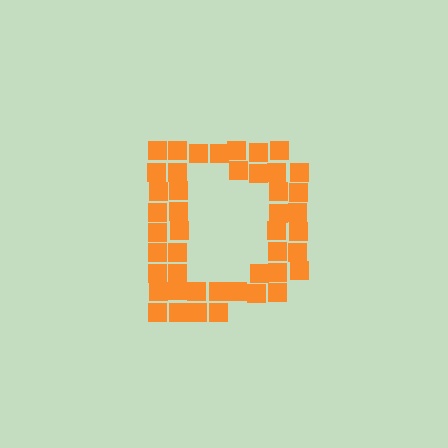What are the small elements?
The small elements are squares.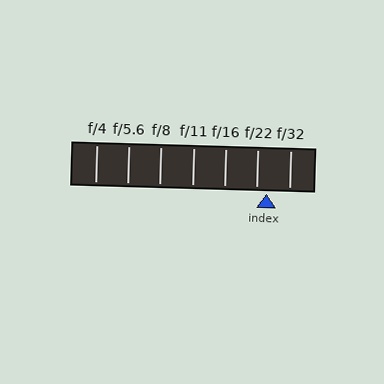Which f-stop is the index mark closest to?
The index mark is closest to f/22.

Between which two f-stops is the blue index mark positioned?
The index mark is between f/22 and f/32.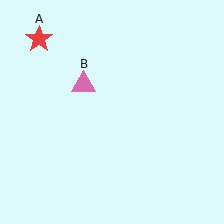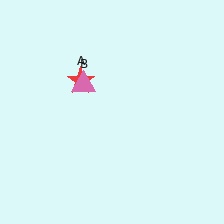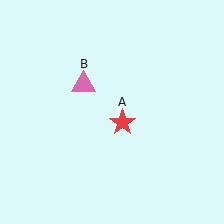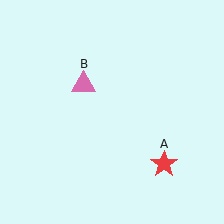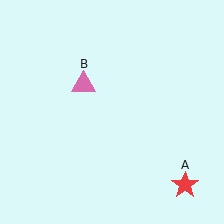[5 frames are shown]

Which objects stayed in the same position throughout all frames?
Pink triangle (object B) remained stationary.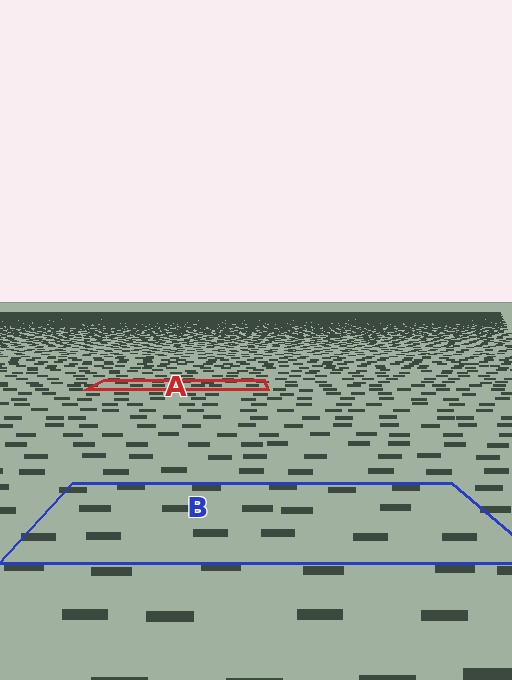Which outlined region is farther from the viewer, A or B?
Region A is farther from the viewer — the texture elements inside it appear smaller and more densely packed.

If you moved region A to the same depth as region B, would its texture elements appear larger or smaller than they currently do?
They would appear larger. At a closer depth, the same texture elements are projected at a bigger on-screen size.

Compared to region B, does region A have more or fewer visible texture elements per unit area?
Region A has more texture elements per unit area — they are packed more densely because it is farther away.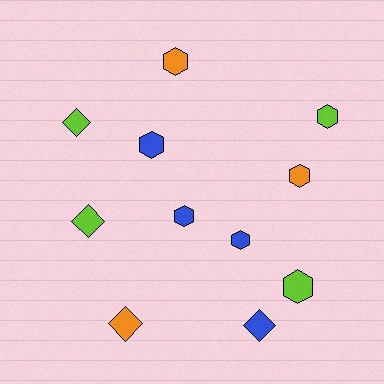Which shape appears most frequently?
Hexagon, with 7 objects.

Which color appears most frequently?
Lime, with 4 objects.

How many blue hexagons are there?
There are 3 blue hexagons.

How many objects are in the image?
There are 11 objects.